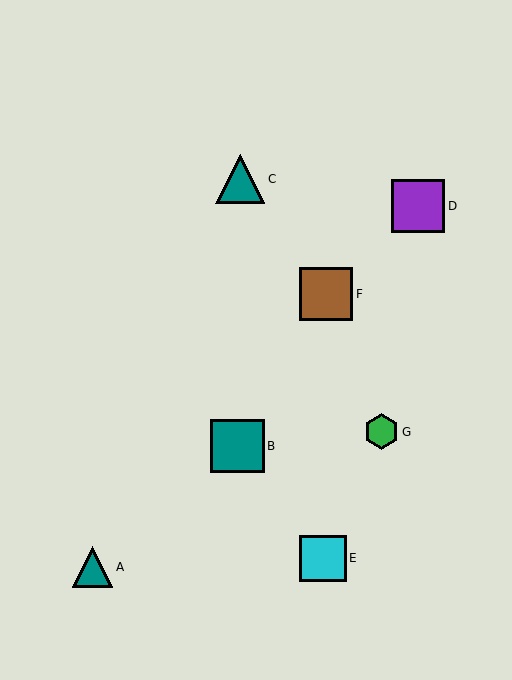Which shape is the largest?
The teal square (labeled B) is the largest.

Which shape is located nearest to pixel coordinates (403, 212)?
The purple square (labeled D) at (418, 206) is nearest to that location.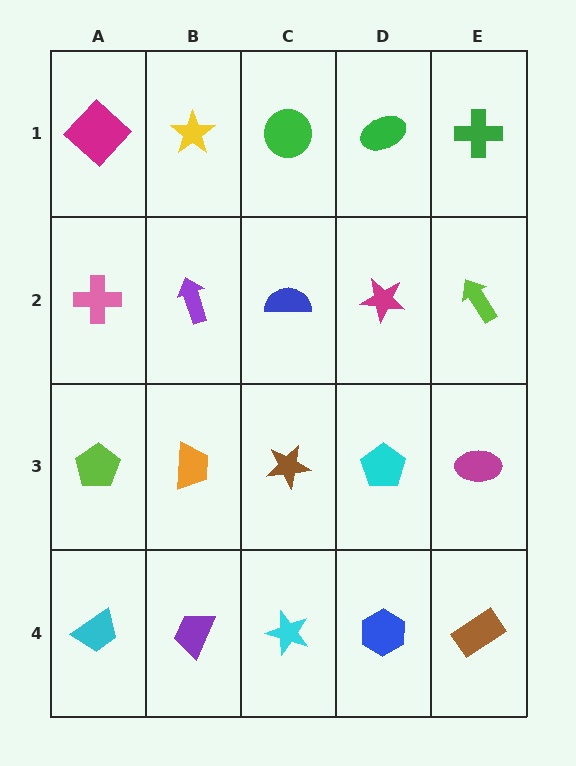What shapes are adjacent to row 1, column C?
A blue semicircle (row 2, column C), a yellow star (row 1, column B), a green ellipse (row 1, column D).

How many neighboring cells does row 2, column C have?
4.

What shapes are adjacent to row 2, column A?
A magenta diamond (row 1, column A), a lime pentagon (row 3, column A), a purple arrow (row 2, column B).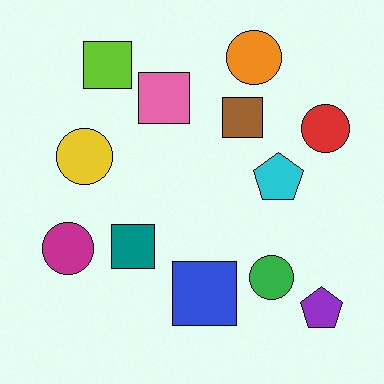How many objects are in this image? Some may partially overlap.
There are 12 objects.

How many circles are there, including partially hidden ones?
There are 5 circles.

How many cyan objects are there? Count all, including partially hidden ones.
There is 1 cyan object.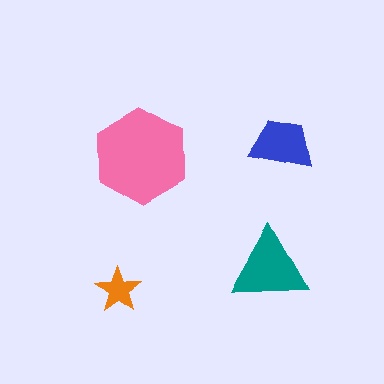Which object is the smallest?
The orange star.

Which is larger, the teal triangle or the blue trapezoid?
The teal triangle.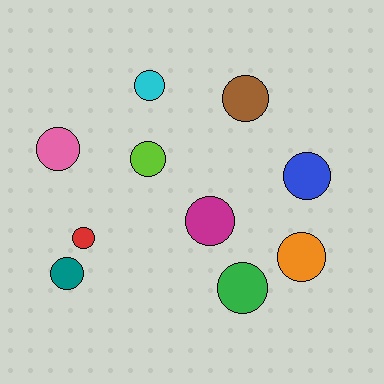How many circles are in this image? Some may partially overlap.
There are 10 circles.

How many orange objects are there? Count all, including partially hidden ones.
There is 1 orange object.